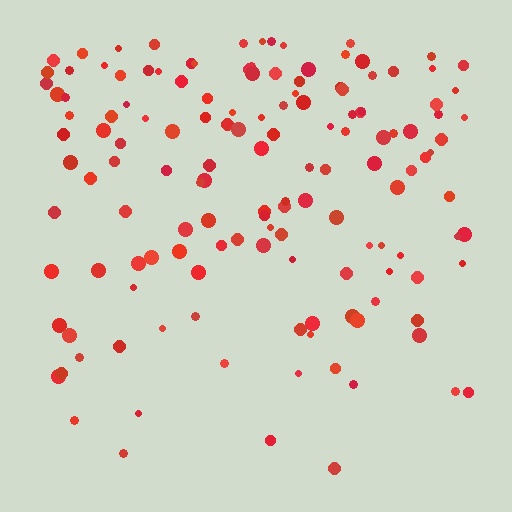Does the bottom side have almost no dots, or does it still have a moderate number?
Still a moderate number, just noticeably fewer than the top.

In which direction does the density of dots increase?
From bottom to top, with the top side densest.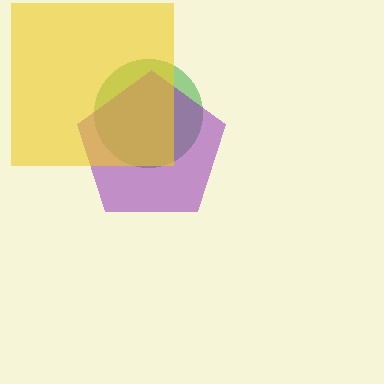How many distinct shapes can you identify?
There are 3 distinct shapes: a green circle, a purple pentagon, a yellow square.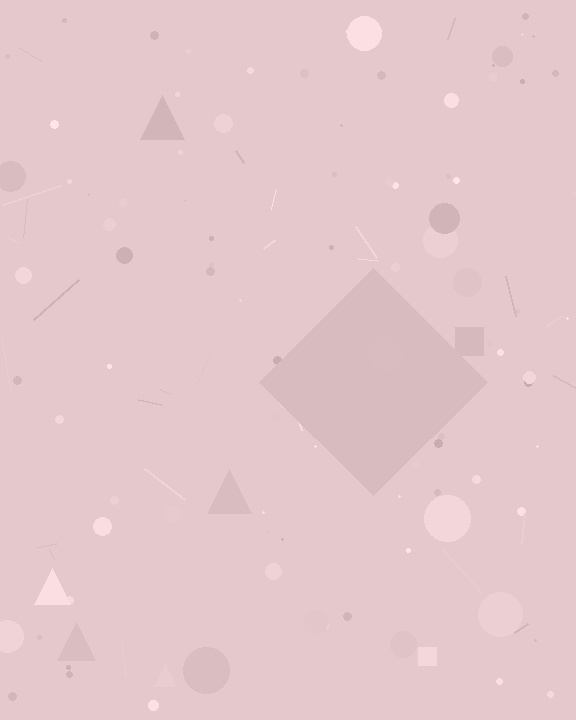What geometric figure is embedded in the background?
A diamond is embedded in the background.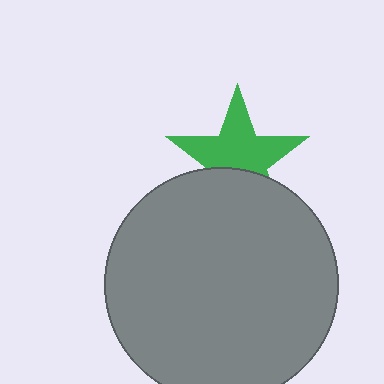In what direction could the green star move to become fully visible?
The green star could move up. That would shift it out from behind the gray circle entirely.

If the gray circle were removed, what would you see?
You would see the complete green star.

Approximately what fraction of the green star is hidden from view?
Roughly 36% of the green star is hidden behind the gray circle.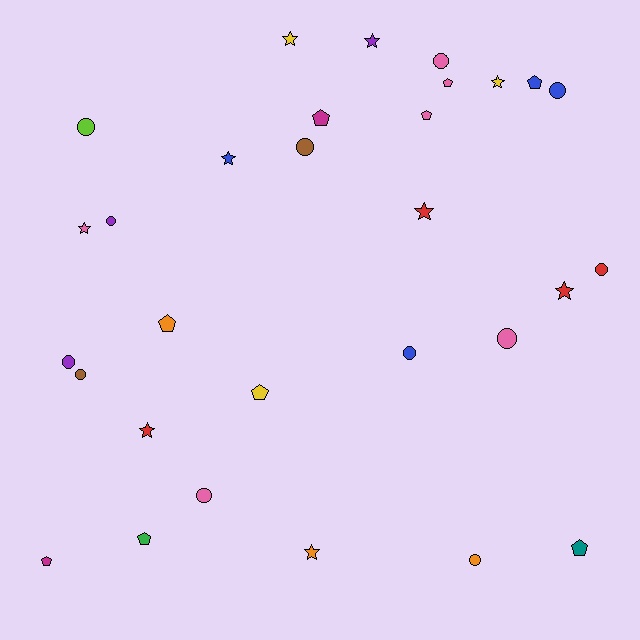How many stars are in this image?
There are 9 stars.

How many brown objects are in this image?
There are 2 brown objects.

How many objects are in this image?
There are 30 objects.